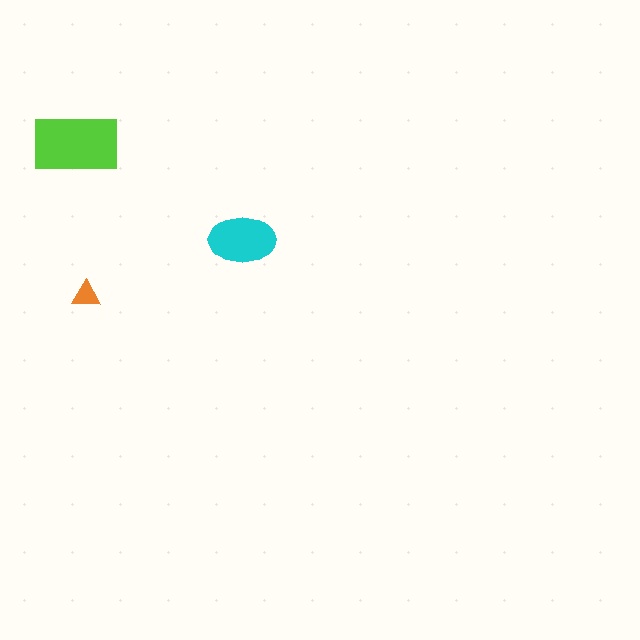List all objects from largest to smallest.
The lime rectangle, the cyan ellipse, the orange triangle.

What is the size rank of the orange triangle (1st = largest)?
3rd.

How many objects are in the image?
There are 3 objects in the image.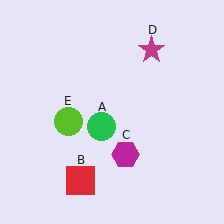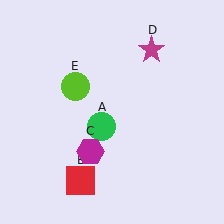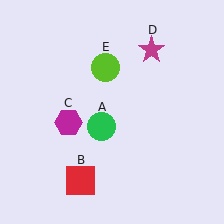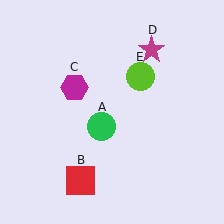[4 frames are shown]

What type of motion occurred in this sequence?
The magenta hexagon (object C), lime circle (object E) rotated clockwise around the center of the scene.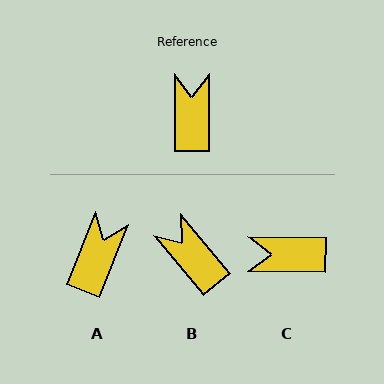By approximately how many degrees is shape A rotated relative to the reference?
Approximately 22 degrees clockwise.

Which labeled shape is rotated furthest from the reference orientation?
C, about 89 degrees away.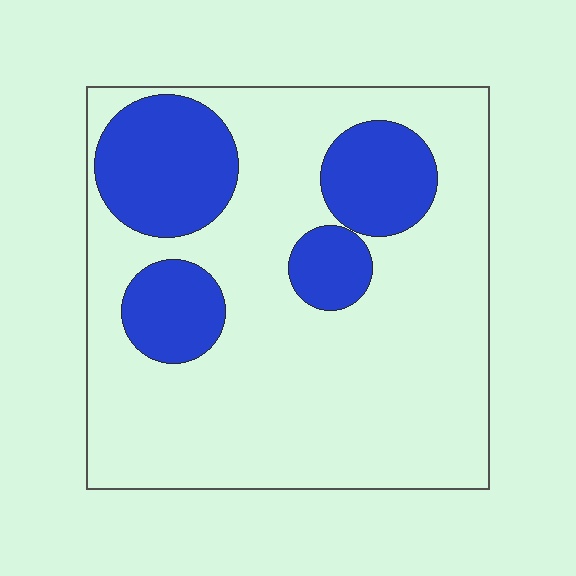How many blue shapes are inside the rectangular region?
4.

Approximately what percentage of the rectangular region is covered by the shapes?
Approximately 25%.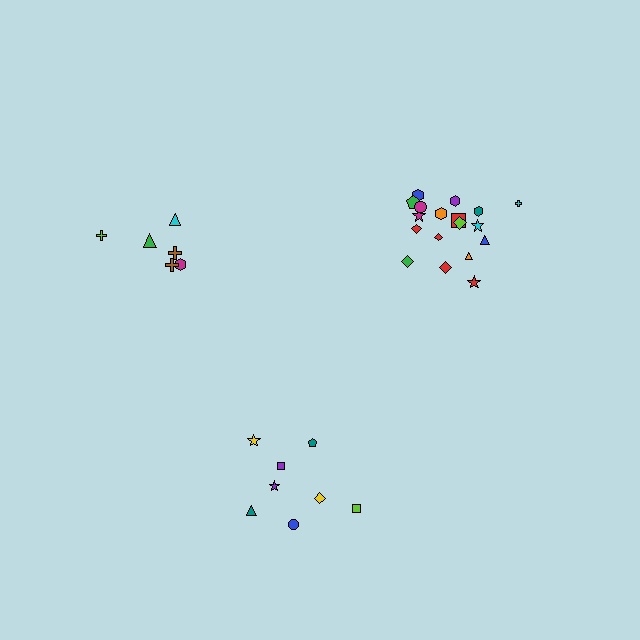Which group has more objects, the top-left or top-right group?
The top-right group.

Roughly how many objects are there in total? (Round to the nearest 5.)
Roughly 30 objects in total.